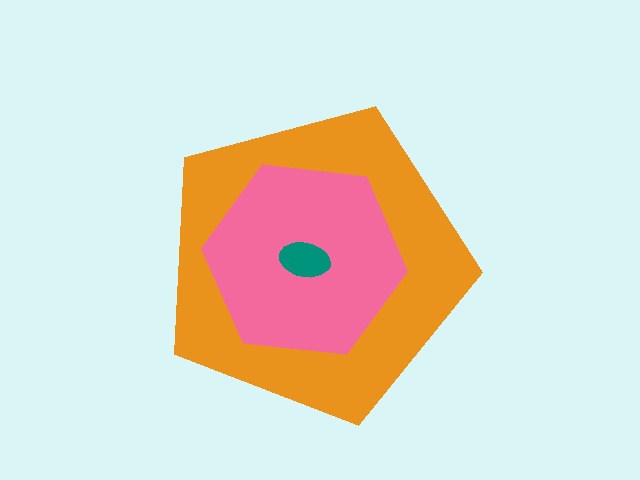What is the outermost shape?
The orange pentagon.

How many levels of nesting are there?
3.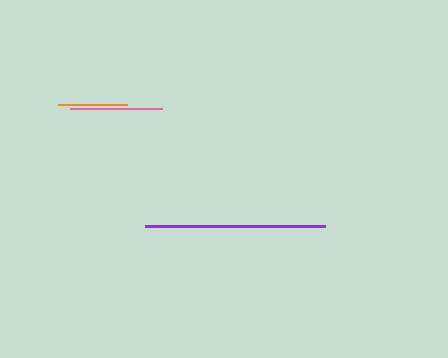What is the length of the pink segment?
The pink segment is approximately 92 pixels long.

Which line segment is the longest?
The purple line is the longest at approximately 179 pixels.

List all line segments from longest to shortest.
From longest to shortest: purple, pink, orange.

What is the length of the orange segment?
The orange segment is approximately 69 pixels long.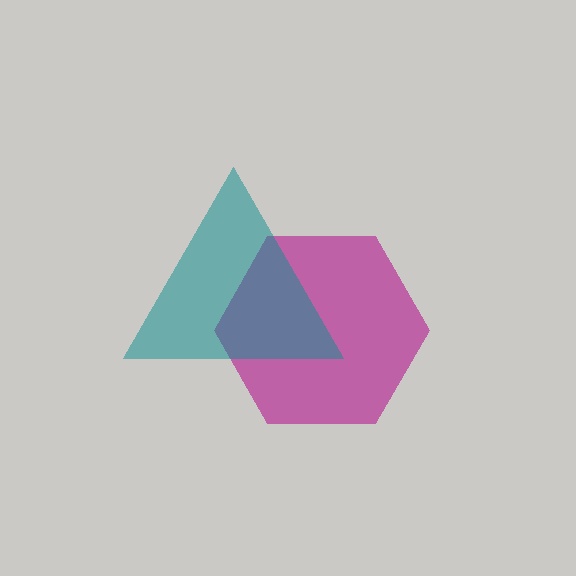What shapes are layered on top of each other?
The layered shapes are: a magenta hexagon, a teal triangle.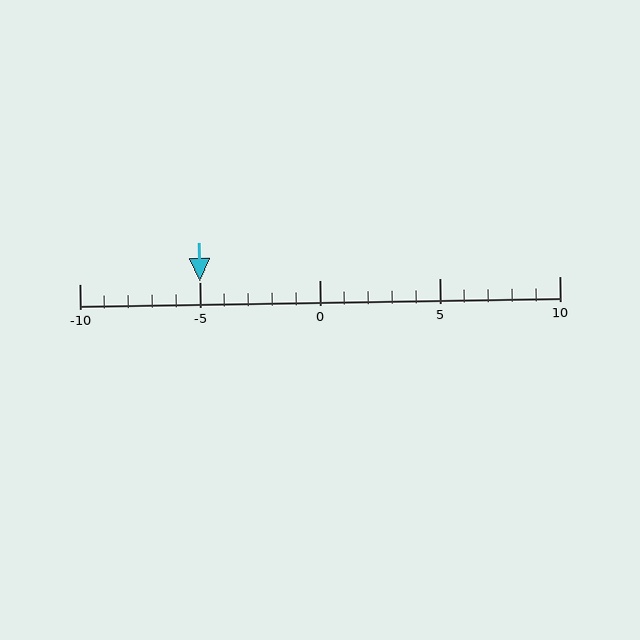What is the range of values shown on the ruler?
The ruler shows values from -10 to 10.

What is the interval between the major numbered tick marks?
The major tick marks are spaced 5 units apart.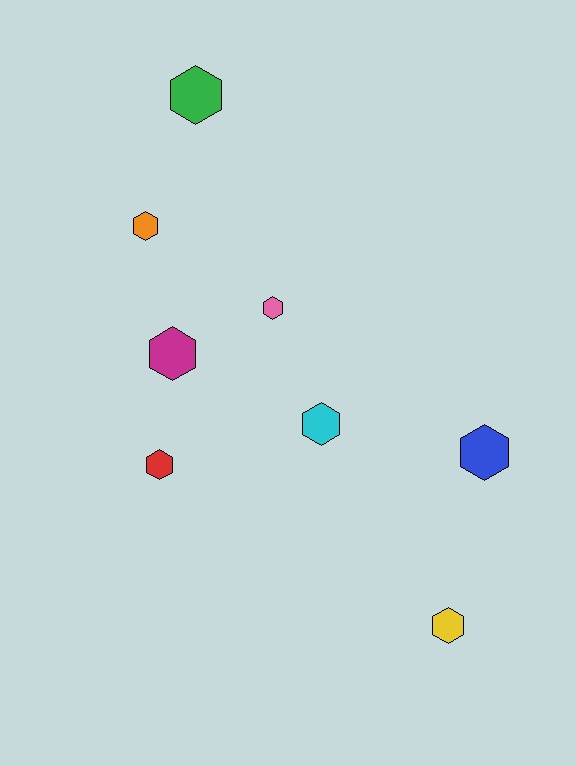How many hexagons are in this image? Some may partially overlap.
There are 8 hexagons.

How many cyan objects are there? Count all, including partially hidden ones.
There is 1 cyan object.